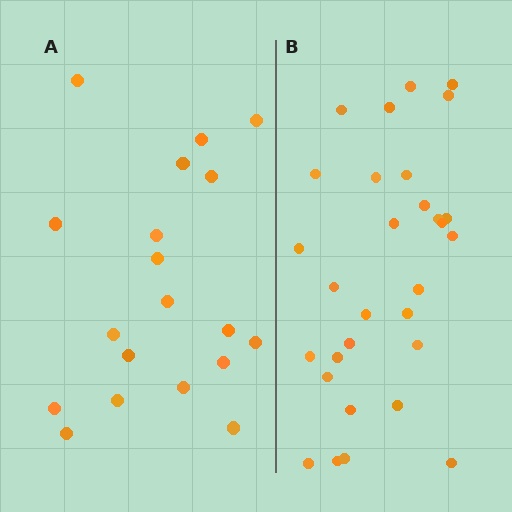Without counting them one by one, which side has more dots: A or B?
Region B (the right region) has more dots.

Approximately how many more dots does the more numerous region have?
Region B has roughly 12 or so more dots than region A.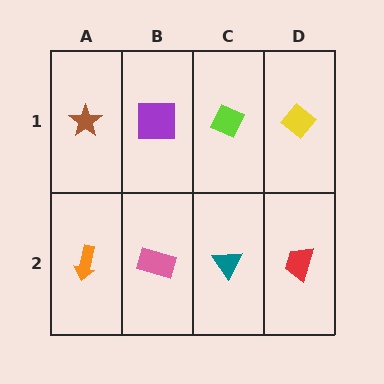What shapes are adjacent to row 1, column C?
A teal triangle (row 2, column C), a purple square (row 1, column B), a yellow diamond (row 1, column D).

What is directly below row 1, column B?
A pink rectangle.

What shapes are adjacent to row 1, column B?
A pink rectangle (row 2, column B), a brown star (row 1, column A), a lime diamond (row 1, column C).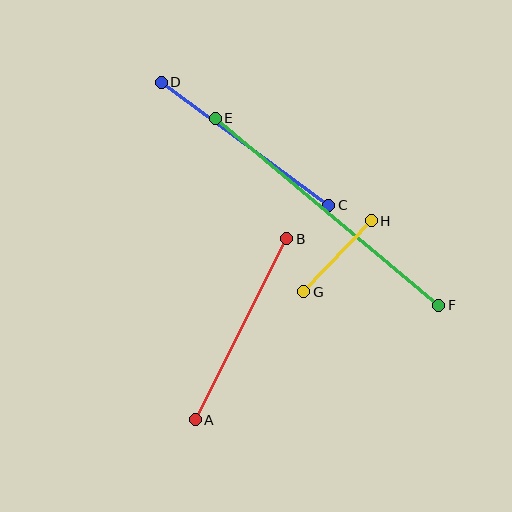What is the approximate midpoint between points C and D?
The midpoint is at approximately (245, 144) pixels.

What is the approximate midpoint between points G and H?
The midpoint is at approximately (338, 256) pixels.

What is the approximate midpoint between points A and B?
The midpoint is at approximately (241, 329) pixels.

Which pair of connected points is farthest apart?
Points E and F are farthest apart.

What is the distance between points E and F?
The distance is approximately 291 pixels.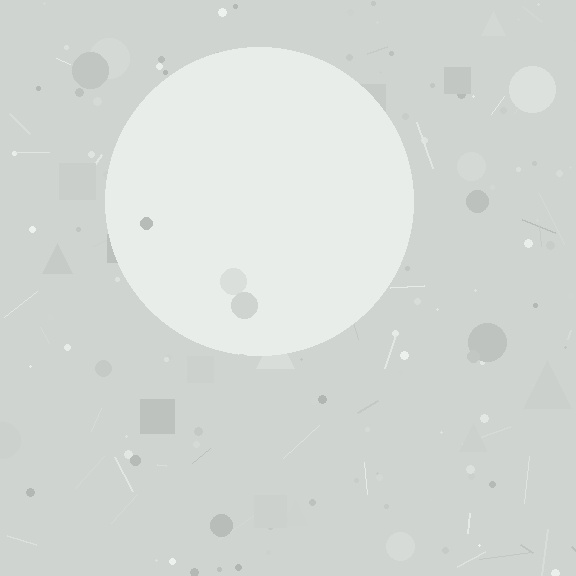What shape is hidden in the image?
A circle is hidden in the image.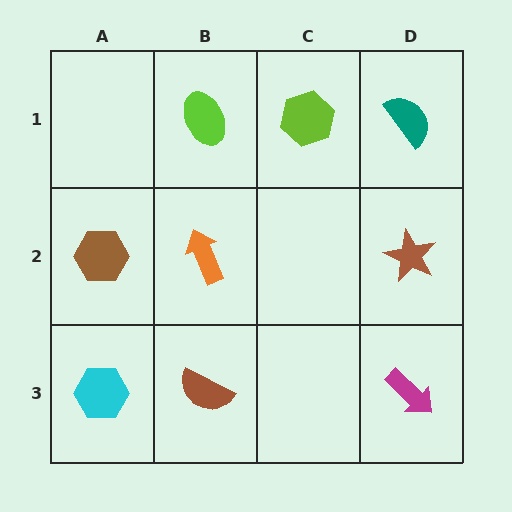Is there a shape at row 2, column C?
No, that cell is empty.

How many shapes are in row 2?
3 shapes.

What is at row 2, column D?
A brown star.